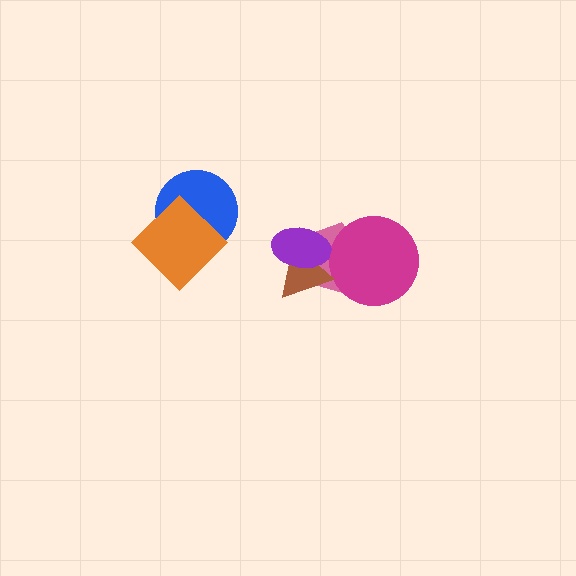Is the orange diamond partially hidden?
No, no other shape covers it.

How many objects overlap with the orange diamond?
1 object overlaps with the orange diamond.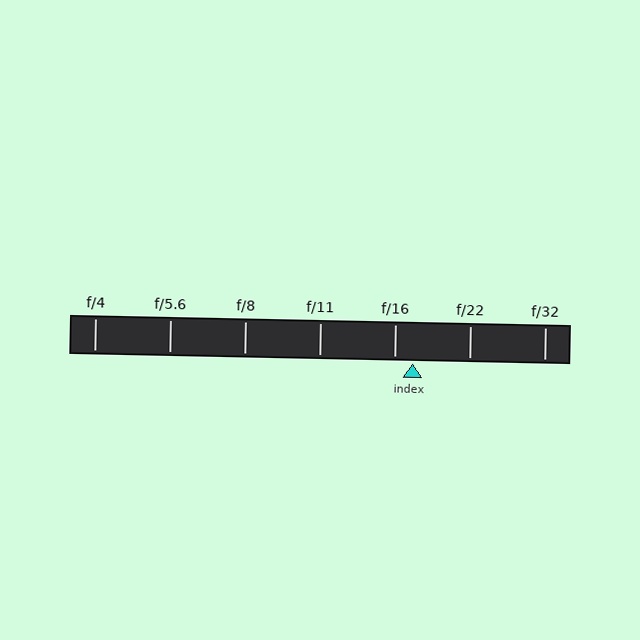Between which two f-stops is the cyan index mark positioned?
The index mark is between f/16 and f/22.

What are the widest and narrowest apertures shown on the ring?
The widest aperture shown is f/4 and the narrowest is f/32.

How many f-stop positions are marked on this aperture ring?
There are 7 f-stop positions marked.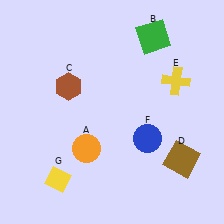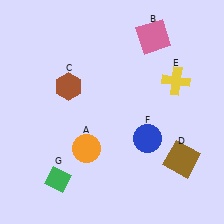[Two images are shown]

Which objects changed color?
B changed from green to pink. G changed from yellow to green.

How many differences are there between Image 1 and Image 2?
There are 2 differences between the two images.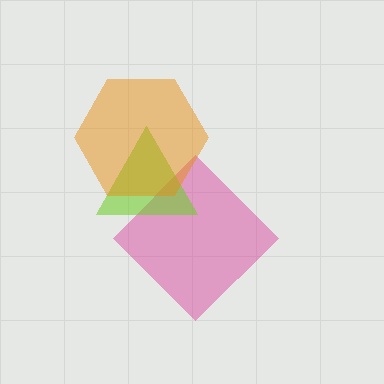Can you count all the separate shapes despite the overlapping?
Yes, there are 3 separate shapes.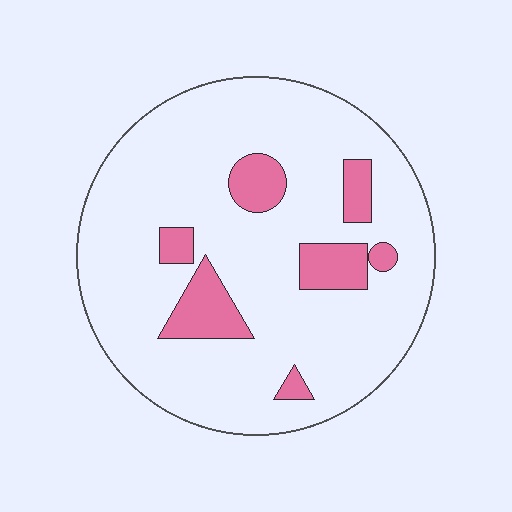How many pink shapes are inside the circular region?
7.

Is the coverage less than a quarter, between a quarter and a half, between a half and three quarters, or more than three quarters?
Less than a quarter.